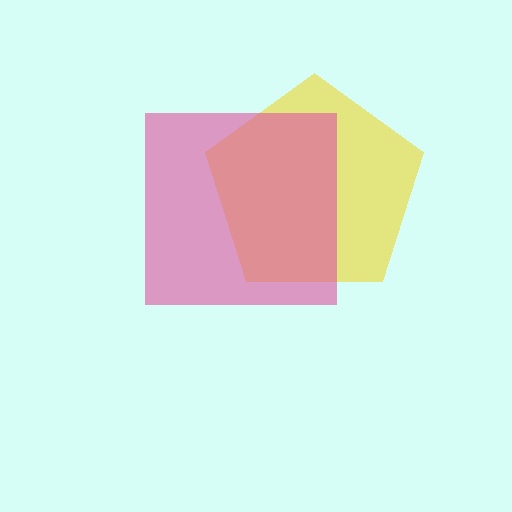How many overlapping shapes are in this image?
There are 2 overlapping shapes in the image.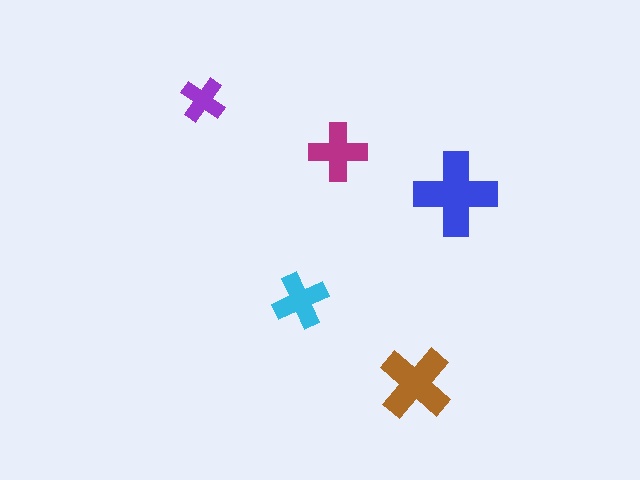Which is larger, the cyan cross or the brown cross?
The brown one.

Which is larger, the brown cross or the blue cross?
The blue one.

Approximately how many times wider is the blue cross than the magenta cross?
About 1.5 times wider.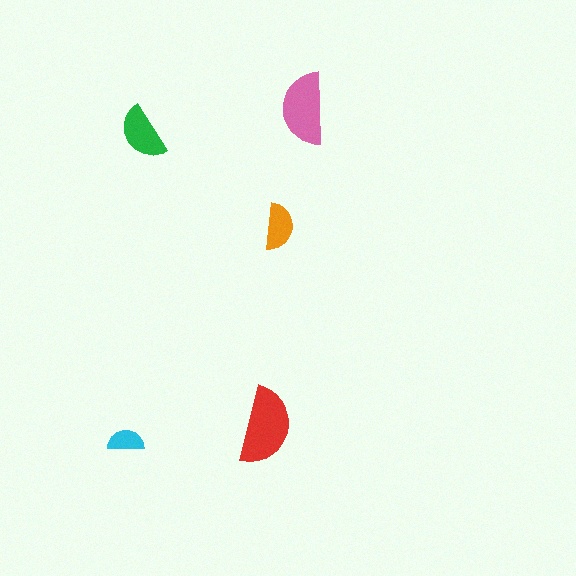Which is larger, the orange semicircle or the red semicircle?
The red one.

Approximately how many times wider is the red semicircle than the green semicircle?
About 1.5 times wider.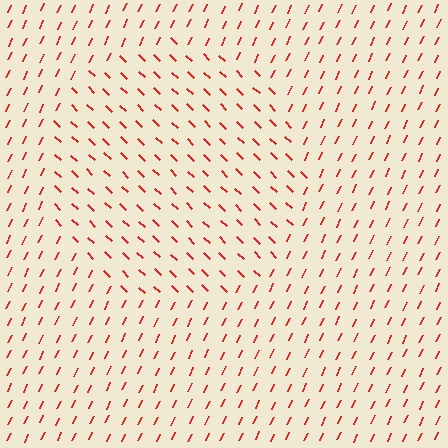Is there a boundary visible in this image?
Yes, there is a texture boundary formed by a change in line orientation.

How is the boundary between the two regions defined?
The boundary is defined purely by a change in line orientation (approximately 72 degrees difference). All lines are the same color and thickness.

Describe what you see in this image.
The image is filled with small red line segments. A circle region in the image has lines oriented differently from the surrounding lines, creating a visible texture boundary.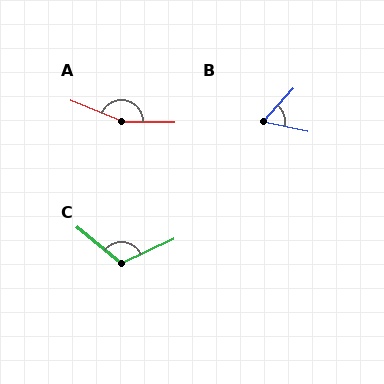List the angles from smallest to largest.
B (60°), C (116°), A (158°).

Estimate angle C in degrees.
Approximately 116 degrees.